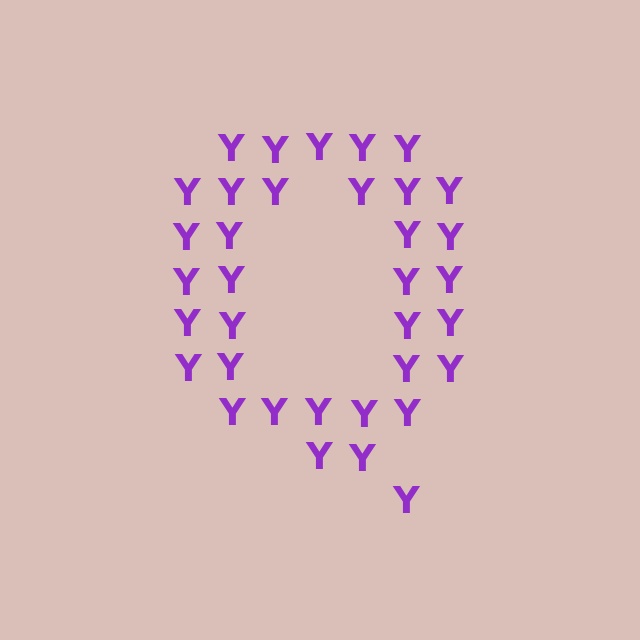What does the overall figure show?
The overall figure shows the letter Q.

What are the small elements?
The small elements are letter Y's.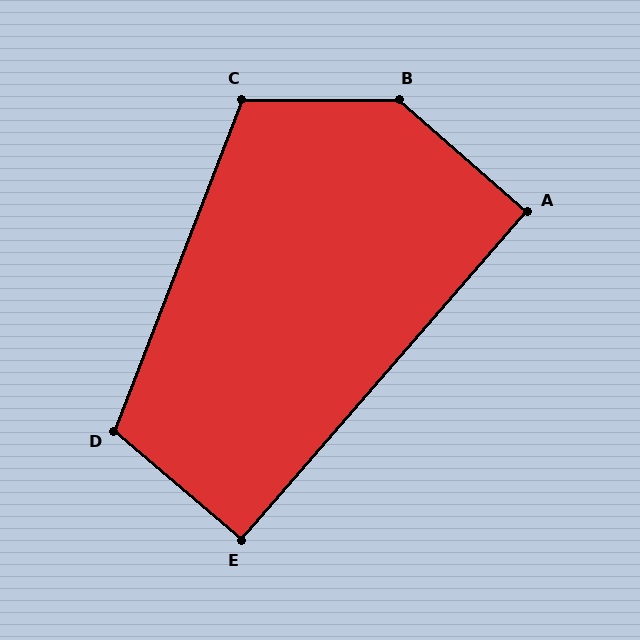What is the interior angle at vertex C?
Approximately 111 degrees (obtuse).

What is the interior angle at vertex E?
Approximately 90 degrees (approximately right).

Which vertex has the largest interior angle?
B, at approximately 139 degrees.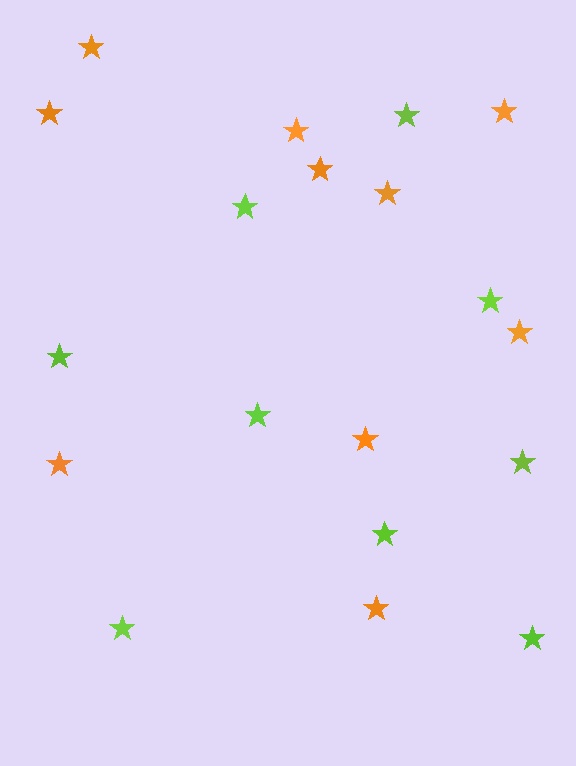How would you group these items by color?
There are 2 groups: one group of lime stars (9) and one group of orange stars (10).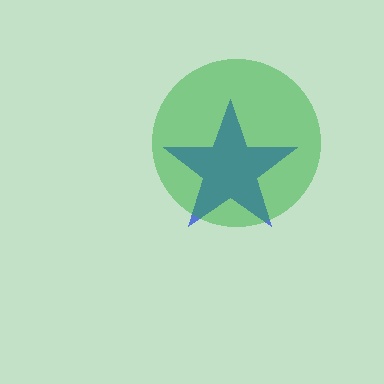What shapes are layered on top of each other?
The layered shapes are: a blue star, a green circle.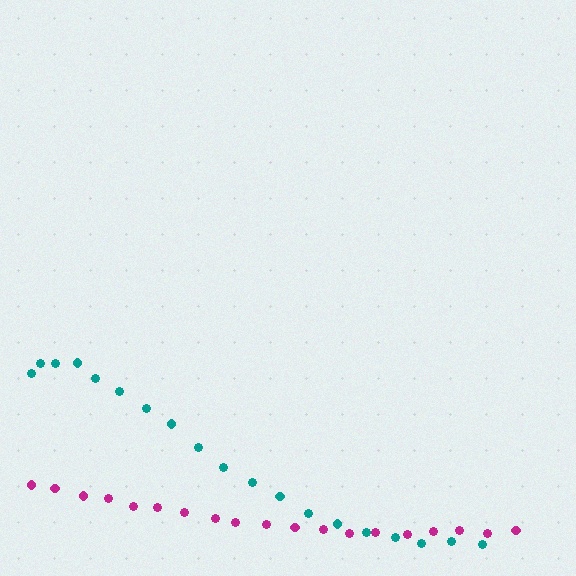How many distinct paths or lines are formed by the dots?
There are 2 distinct paths.